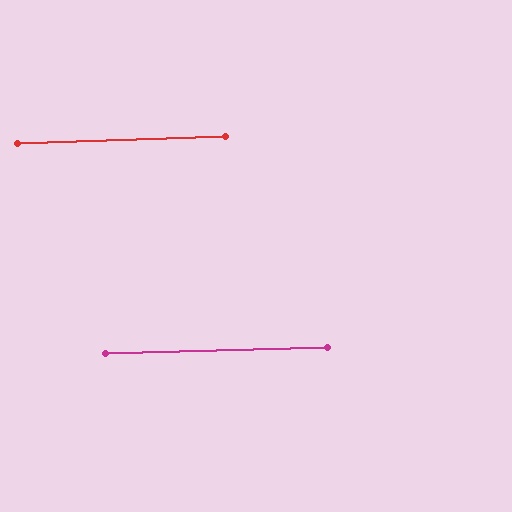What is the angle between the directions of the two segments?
Approximately 0 degrees.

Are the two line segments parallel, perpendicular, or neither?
Parallel — their directions differ by only 0.2°.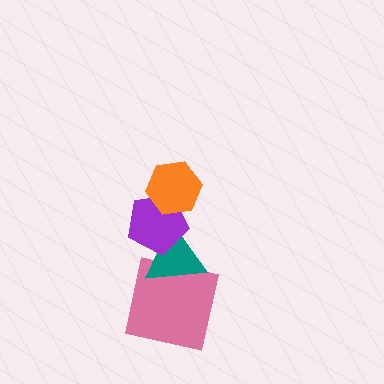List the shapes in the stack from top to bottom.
From top to bottom: the orange hexagon, the purple pentagon, the teal triangle, the pink square.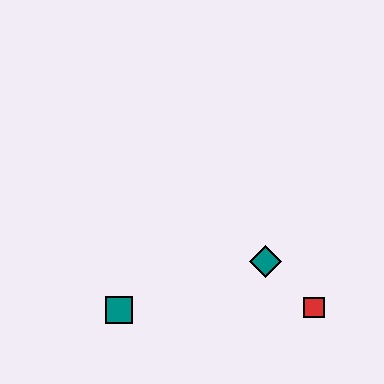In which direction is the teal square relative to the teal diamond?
The teal square is to the left of the teal diamond.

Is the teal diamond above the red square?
Yes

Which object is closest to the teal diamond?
The red square is closest to the teal diamond.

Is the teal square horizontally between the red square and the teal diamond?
No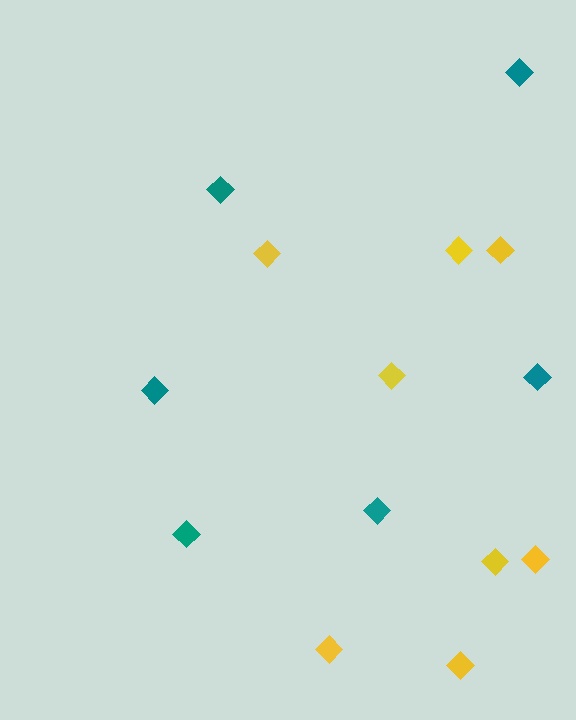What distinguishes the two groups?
There are 2 groups: one group of teal diamonds (6) and one group of yellow diamonds (8).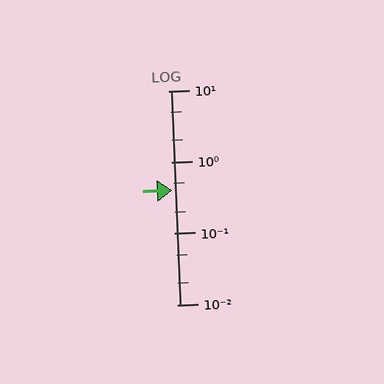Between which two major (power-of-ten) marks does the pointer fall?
The pointer is between 0.1 and 1.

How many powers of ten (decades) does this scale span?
The scale spans 3 decades, from 0.01 to 10.